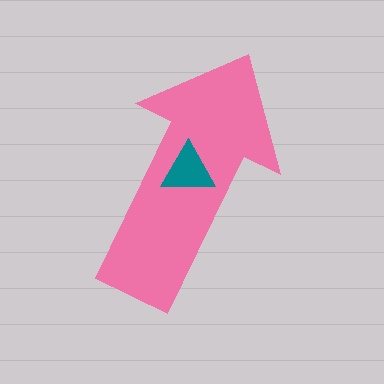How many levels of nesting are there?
2.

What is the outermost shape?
The pink arrow.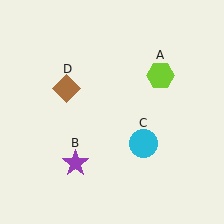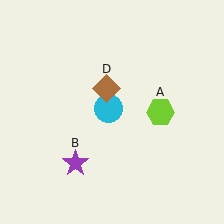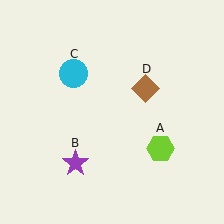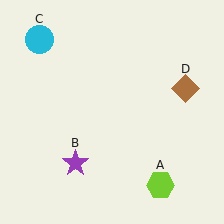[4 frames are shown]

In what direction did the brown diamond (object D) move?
The brown diamond (object D) moved right.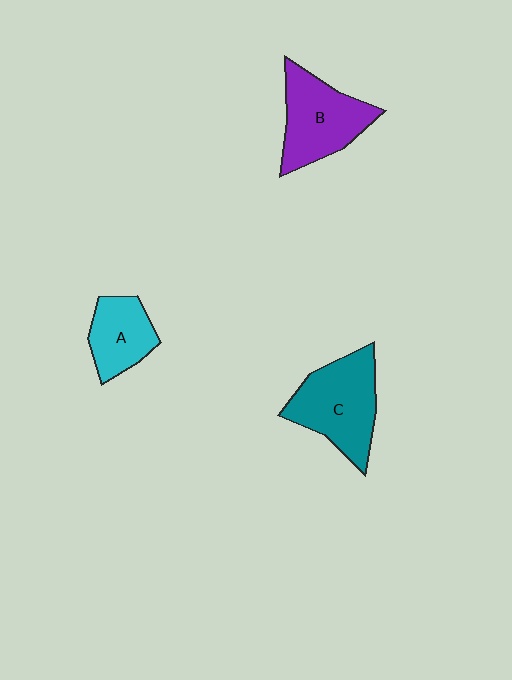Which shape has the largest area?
Shape C (teal).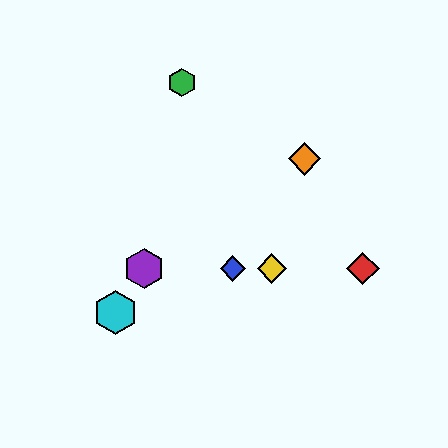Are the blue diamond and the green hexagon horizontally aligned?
No, the blue diamond is at y≈268 and the green hexagon is at y≈82.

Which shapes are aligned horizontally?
The red diamond, the blue diamond, the yellow diamond, the purple hexagon are aligned horizontally.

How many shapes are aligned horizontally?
4 shapes (the red diamond, the blue diamond, the yellow diamond, the purple hexagon) are aligned horizontally.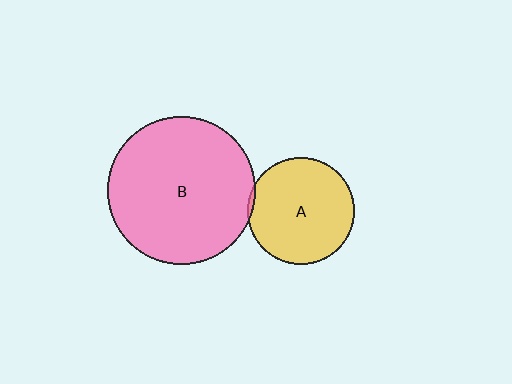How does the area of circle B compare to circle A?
Approximately 1.9 times.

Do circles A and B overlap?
Yes.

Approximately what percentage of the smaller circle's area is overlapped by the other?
Approximately 5%.